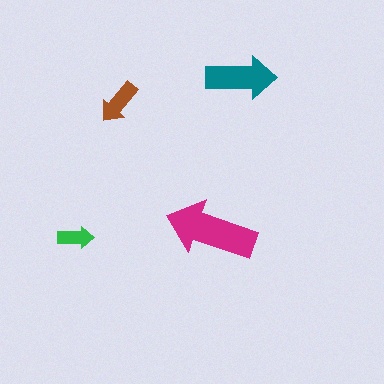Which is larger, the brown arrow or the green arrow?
The brown one.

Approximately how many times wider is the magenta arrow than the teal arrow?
About 1.5 times wider.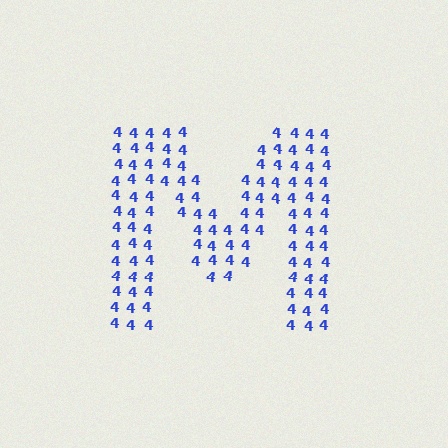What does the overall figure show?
The overall figure shows the letter M.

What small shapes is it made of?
It is made of small digit 4's.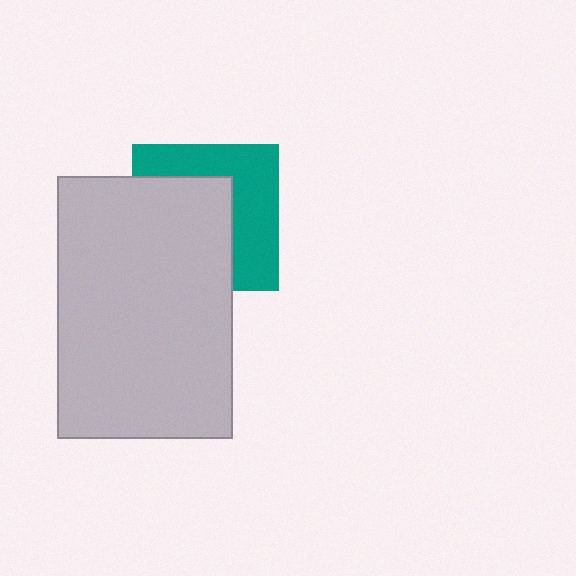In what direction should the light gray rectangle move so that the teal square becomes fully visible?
The light gray rectangle should move toward the lower-left. That is the shortest direction to clear the overlap and leave the teal square fully visible.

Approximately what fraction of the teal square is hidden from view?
Roughly 54% of the teal square is hidden behind the light gray rectangle.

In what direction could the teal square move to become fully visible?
The teal square could move toward the upper-right. That would shift it out from behind the light gray rectangle entirely.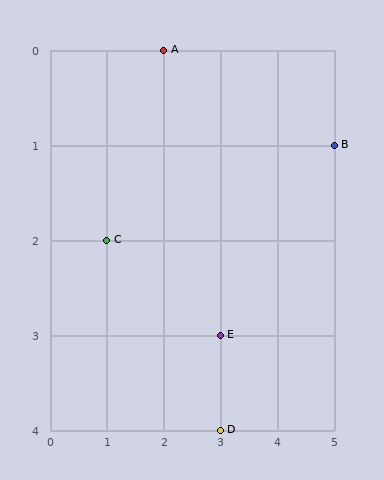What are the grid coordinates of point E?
Point E is at grid coordinates (3, 3).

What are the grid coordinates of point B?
Point B is at grid coordinates (5, 1).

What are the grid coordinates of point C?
Point C is at grid coordinates (1, 2).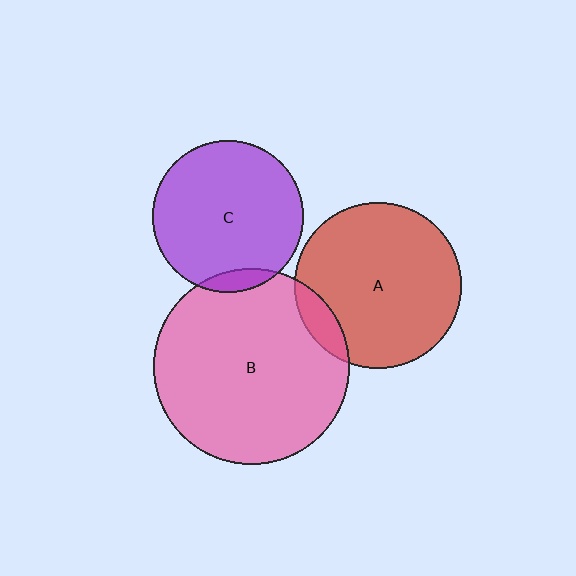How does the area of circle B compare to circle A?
Approximately 1.4 times.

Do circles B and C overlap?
Yes.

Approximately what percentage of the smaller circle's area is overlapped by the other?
Approximately 5%.